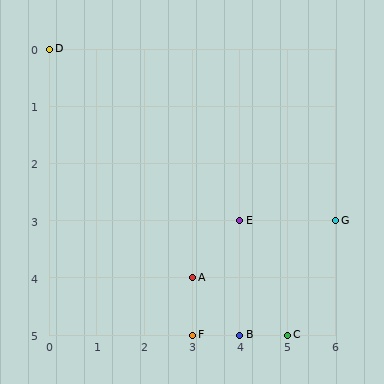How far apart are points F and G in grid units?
Points F and G are 3 columns and 2 rows apart (about 3.6 grid units diagonally).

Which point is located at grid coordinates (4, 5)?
Point B is at (4, 5).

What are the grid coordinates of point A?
Point A is at grid coordinates (3, 4).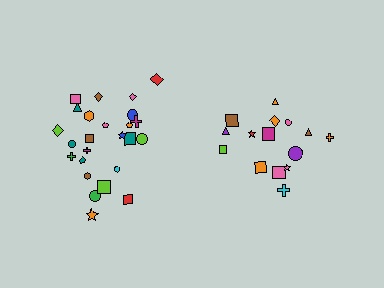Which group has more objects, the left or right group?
The left group.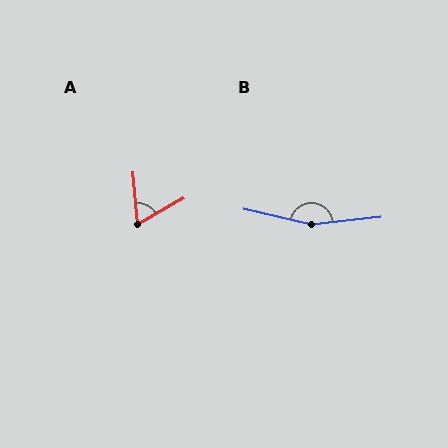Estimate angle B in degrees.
Approximately 161 degrees.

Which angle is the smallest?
A, at approximately 65 degrees.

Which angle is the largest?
B, at approximately 161 degrees.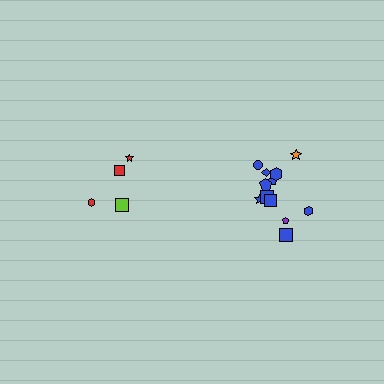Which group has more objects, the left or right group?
The right group.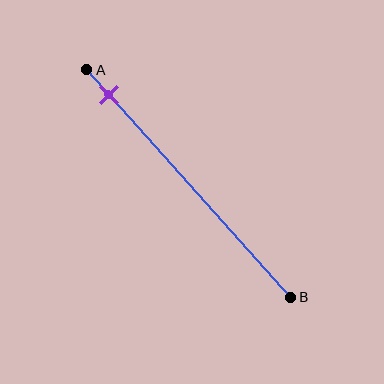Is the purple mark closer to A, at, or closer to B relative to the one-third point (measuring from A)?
The purple mark is closer to point A than the one-third point of segment AB.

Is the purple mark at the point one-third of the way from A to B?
No, the mark is at about 10% from A, not at the 33% one-third point.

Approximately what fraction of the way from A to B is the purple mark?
The purple mark is approximately 10% of the way from A to B.